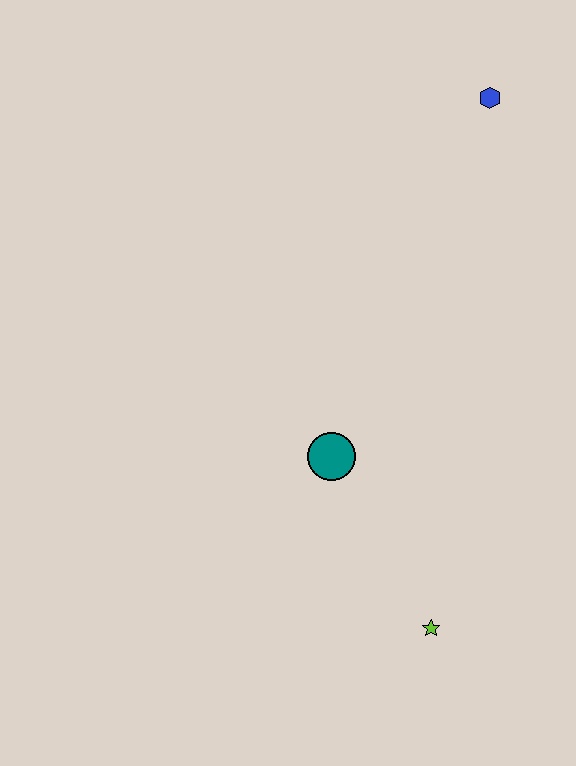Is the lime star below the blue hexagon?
Yes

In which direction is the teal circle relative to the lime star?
The teal circle is above the lime star.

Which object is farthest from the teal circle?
The blue hexagon is farthest from the teal circle.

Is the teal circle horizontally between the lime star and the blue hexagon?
No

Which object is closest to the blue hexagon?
The teal circle is closest to the blue hexagon.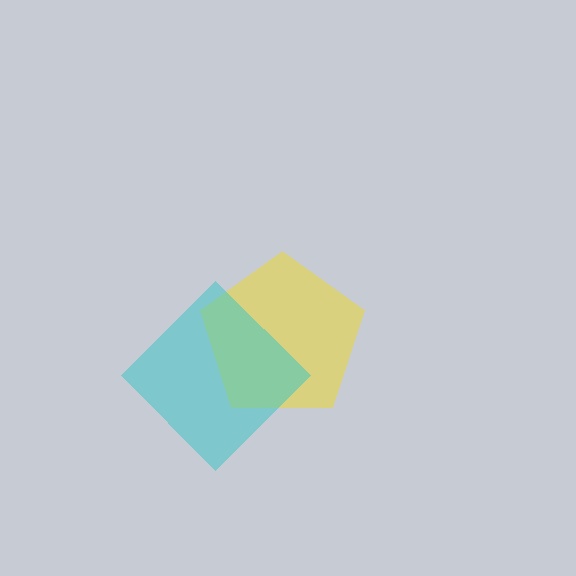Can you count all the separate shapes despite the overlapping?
Yes, there are 2 separate shapes.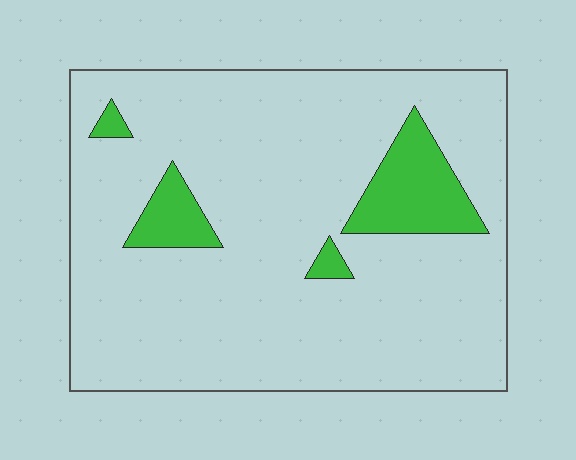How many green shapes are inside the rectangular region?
4.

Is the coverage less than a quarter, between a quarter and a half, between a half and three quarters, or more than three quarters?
Less than a quarter.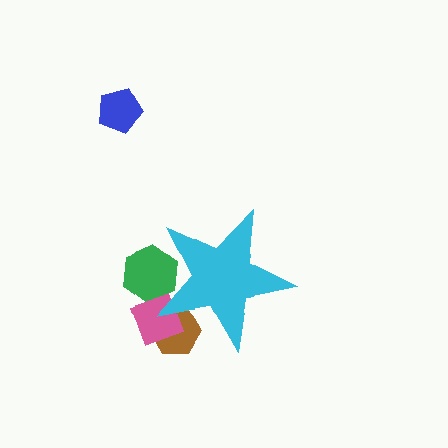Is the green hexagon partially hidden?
Yes, the green hexagon is partially hidden behind the cyan star.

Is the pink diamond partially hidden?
Yes, the pink diamond is partially hidden behind the cyan star.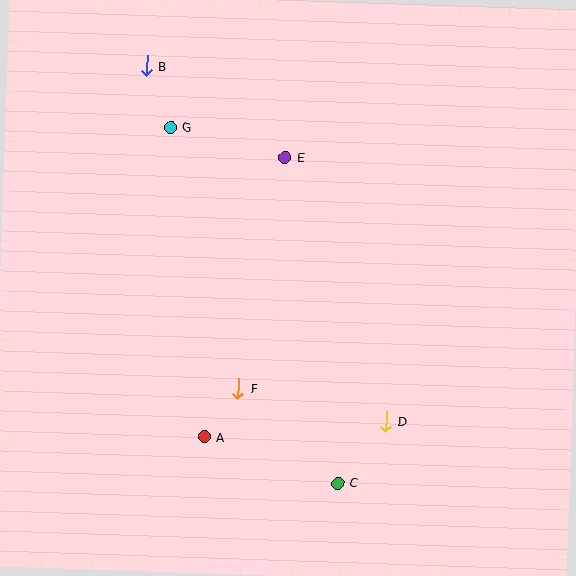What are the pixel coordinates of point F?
Point F is at (239, 388).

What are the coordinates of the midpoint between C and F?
The midpoint between C and F is at (288, 436).